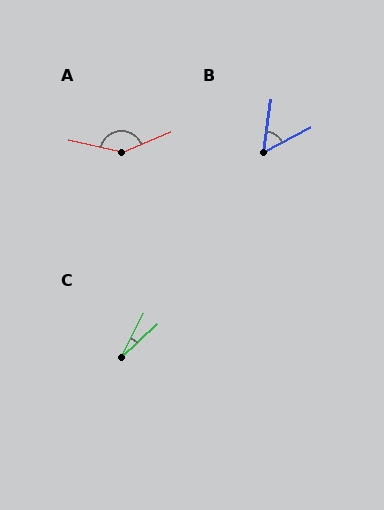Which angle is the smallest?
C, at approximately 20 degrees.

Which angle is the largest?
A, at approximately 145 degrees.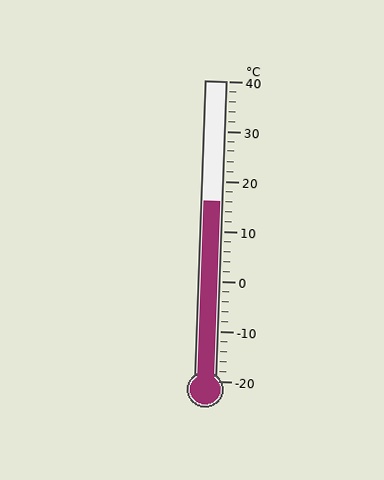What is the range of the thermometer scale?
The thermometer scale ranges from -20°C to 40°C.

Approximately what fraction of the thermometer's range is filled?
The thermometer is filled to approximately 60% of its range.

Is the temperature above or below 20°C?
The temperature is below 20°C.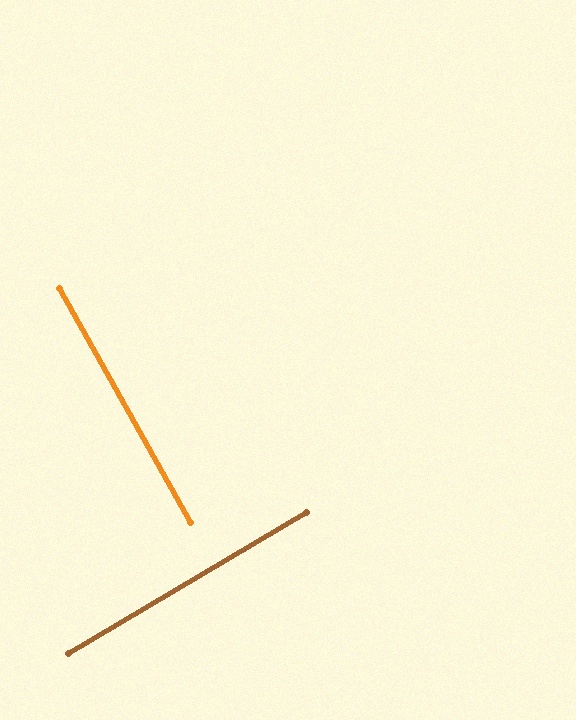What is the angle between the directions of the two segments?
Approximately 88 degrees.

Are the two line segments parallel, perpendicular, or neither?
Perpendicular — they meet at approximately 88°.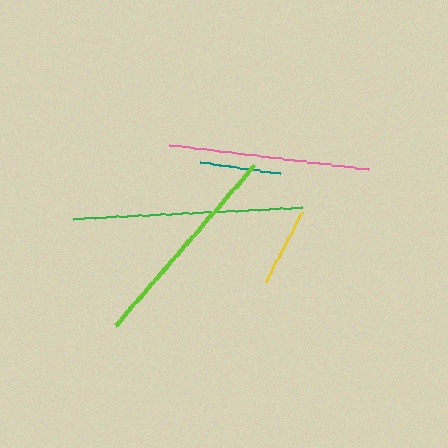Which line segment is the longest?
The green line is the longest at approximately 229 pixels.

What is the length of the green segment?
The green segment is approximately 229 pixels long.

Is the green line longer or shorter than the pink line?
The green line is longer than the pink line.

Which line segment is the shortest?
The yellow line is the shortest at approximately 78 pixels.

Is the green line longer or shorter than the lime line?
The green line is longer than the lime line.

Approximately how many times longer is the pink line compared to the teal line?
The pink line is approximately 2.4 times the length of the teal line.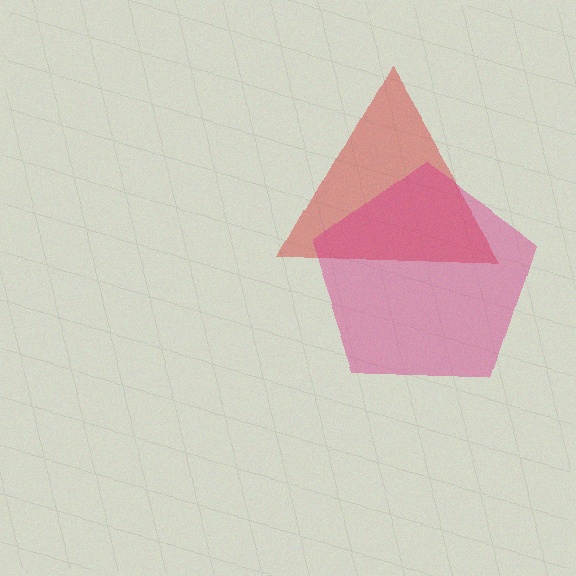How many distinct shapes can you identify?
There are 2 distinct shapes: a red triangle, a magenta pentagon.